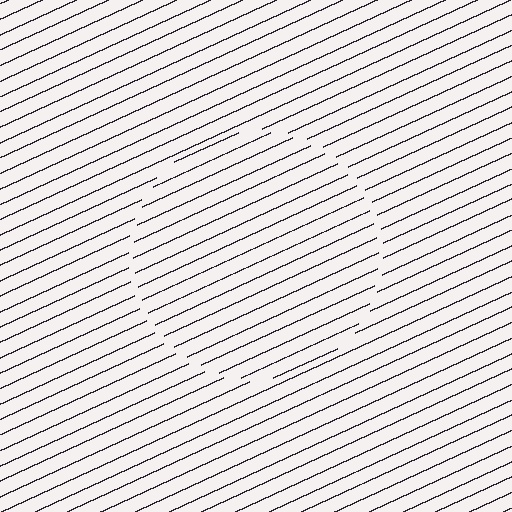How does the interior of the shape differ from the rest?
The interior of the shape contains the same grating, shifted by half a period — the contour is defined by the phase discontinuity where line-ends from the inner and outer gratings abut.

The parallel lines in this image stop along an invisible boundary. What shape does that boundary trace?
An illusory circle. The interior of the shape contains the same grating, shifted by half a period — the contour is defined by the phase discontinuity where line-ends from the inner and outer gratings abut.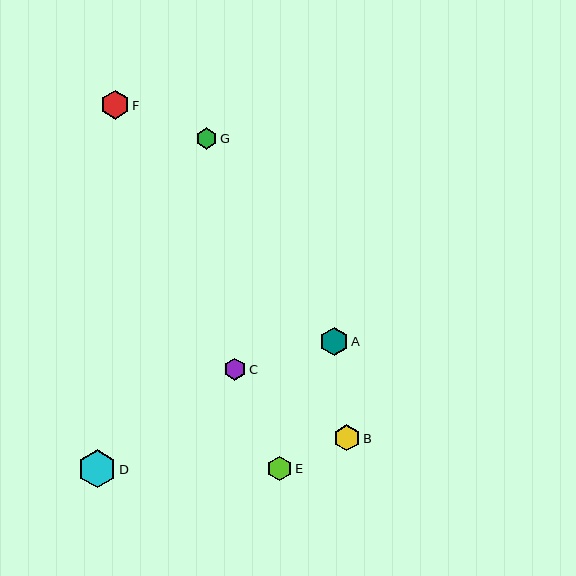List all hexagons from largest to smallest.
From largest to smallest: D, F, A, B, E, C, G.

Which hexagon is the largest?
Hexagon D is the largest with a size of approximately 38 pixels.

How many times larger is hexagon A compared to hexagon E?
Hexagon A is approximately 1.2 times the size of hexagon E.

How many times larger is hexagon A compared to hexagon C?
Hexagon A is approximately 1.3 times the size of hexagon C.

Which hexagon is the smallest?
Hexagon G is the smallest with a size of approximately 21 pixels.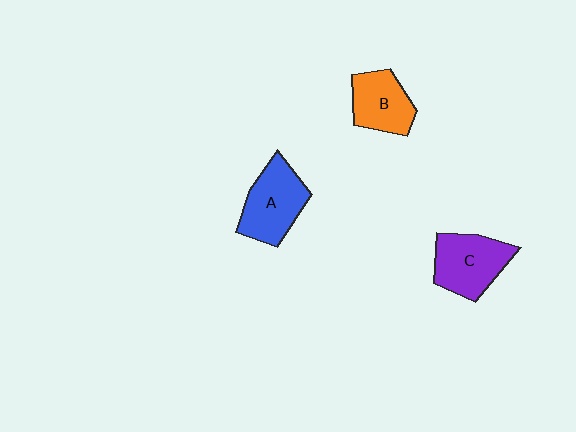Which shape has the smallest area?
Shape B (orange).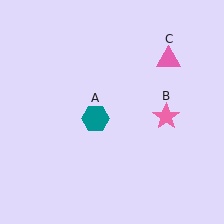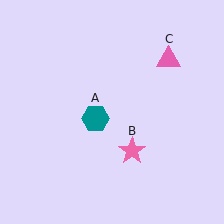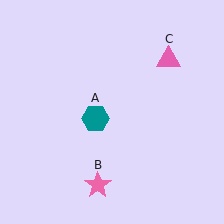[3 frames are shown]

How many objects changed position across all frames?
1 object changed position: pink star (object B).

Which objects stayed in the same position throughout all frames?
Teal hexagon (object A) and pink triangle (object C) remained stationary.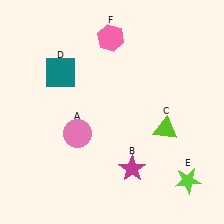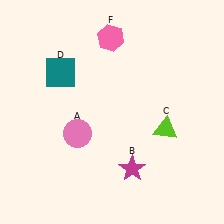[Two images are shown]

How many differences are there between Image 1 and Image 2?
There is 1 difference between the two images.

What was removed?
The lime star (E) was removed in Image 2.